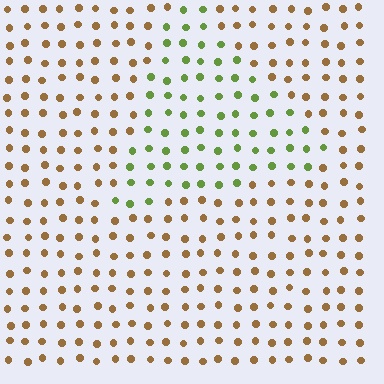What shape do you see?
I see a triangle.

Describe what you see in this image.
The image is filled with small brown elements in a uniform arrangement. A triangle-shaped region is visible where the elements are tinted to a slightly different hue, forming a subtle color boundary.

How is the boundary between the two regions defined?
The boundary is defined purely by a slight shift in hue (about 62 degrees). Spacing, size, and orientation are identical on both sides.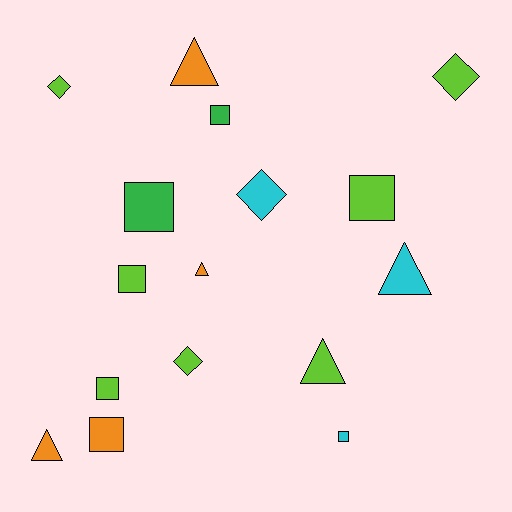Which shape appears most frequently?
Square, with 7 objects.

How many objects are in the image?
There are 16 objects.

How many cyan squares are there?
There is 1 cyan square.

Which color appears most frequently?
Lime, with 7 objects.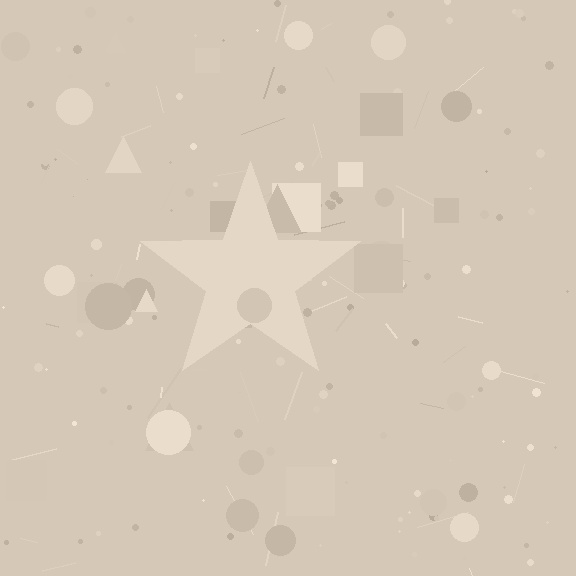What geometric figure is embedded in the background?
A star is embedded in the background.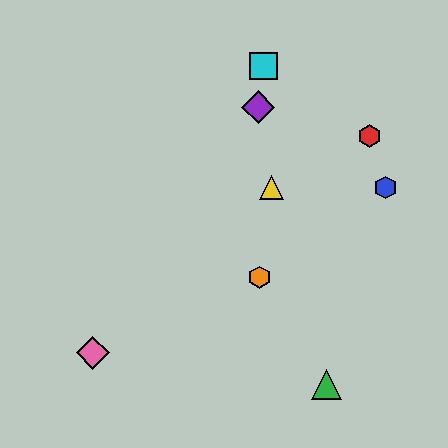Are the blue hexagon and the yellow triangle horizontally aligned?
Yes, both are at y≈188.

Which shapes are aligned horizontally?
The blue hexagon, the yellow triangle are aligned horizontally.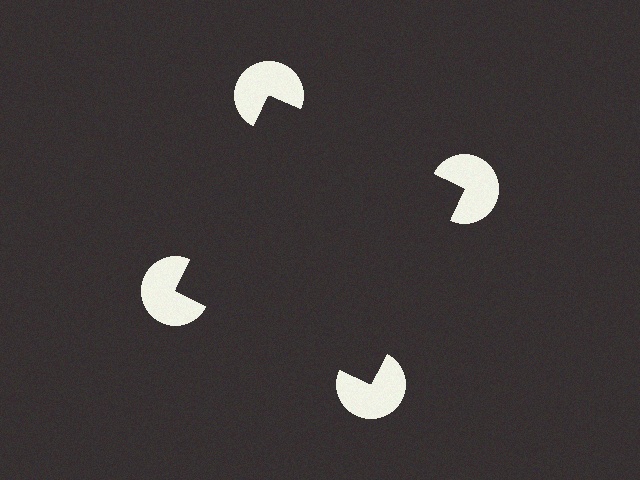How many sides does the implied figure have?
4 sides.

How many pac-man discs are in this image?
There are 4 — one at each vertex of the illusory square.